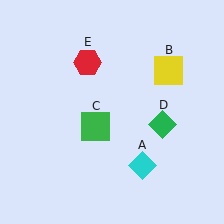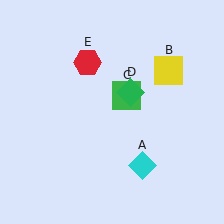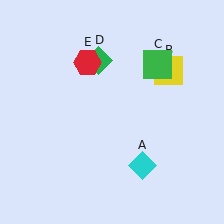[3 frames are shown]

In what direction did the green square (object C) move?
The green square (object C) moved up and to the right.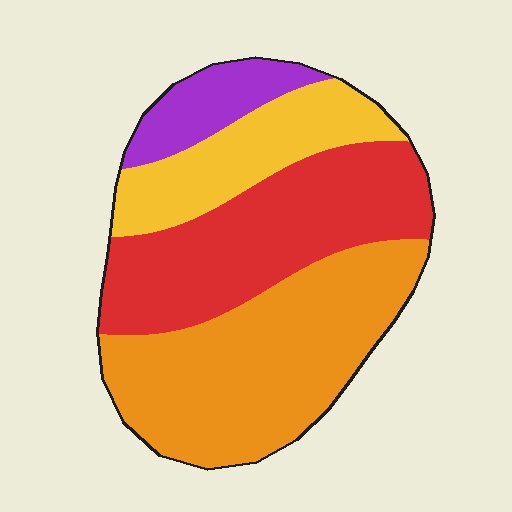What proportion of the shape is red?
Red covers about 35% of the shape.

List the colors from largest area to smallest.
From largest to smallest: orange, red, yellow, purple.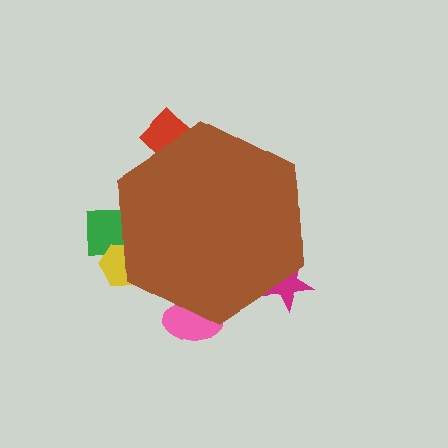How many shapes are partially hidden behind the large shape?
5 shapes are partially hidden.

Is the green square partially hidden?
Yes, the green square is partially hidden behind the brown hexagon.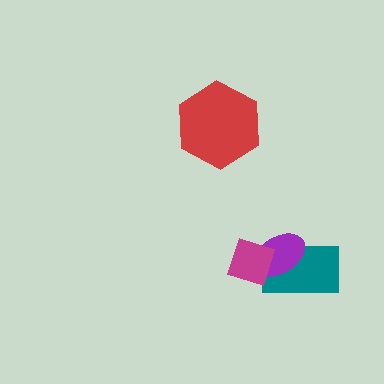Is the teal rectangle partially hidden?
Yes, it is partially covered by another shape.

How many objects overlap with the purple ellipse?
2 objects overlap with the purple ellipse.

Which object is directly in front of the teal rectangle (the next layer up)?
The purple ellipse is directly in front of the teal rectangle.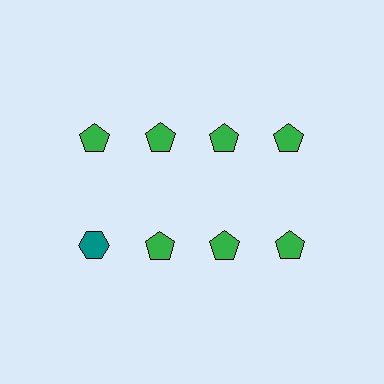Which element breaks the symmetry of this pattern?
The teal hexagon in the second row, leftmost column breaks the symmetry. All other shapes are green pentagons.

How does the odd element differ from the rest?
It differs in both color (teal instead of green) and shape (hexagon instead of pentagon).